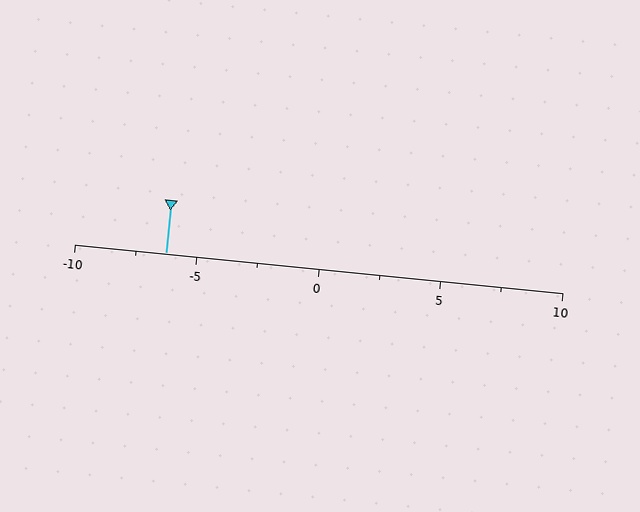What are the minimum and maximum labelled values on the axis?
The axis runs from -10 to 10.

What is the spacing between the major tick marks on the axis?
The major ticks are spaced 5 apart.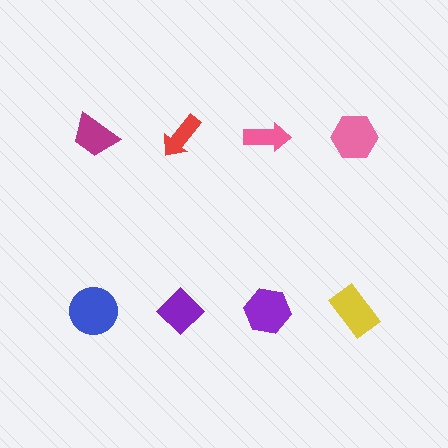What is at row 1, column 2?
A red arrow.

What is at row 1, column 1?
A magenta trapezoid.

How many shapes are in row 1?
4 shapes.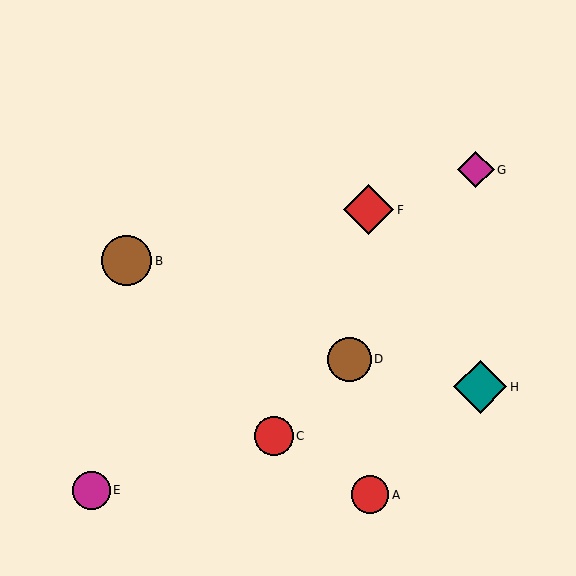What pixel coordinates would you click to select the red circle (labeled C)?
Click at (274, 436) to select the red circle C.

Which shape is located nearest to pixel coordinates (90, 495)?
The magenta circle (labeled E) at (91, 490) is nearest to that location.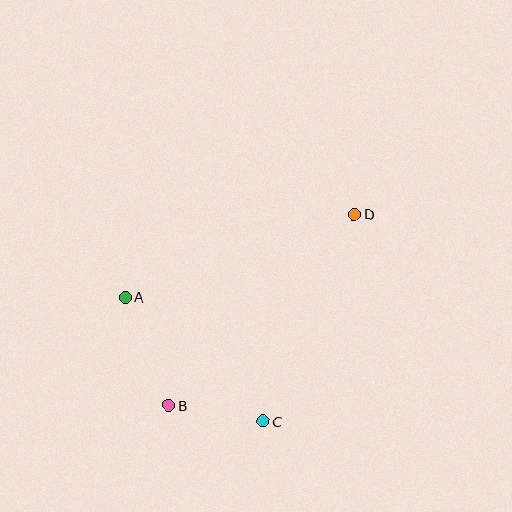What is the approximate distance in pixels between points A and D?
The distance between A and D is approximately 243 pixels.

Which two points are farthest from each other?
Points B and D are farthest from each other.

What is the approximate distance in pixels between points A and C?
The distance between A and C is approximately 186 pixels.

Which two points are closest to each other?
Points B and C are closest to each other.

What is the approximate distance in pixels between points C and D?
The distance between C and D is approximately 226 pixels.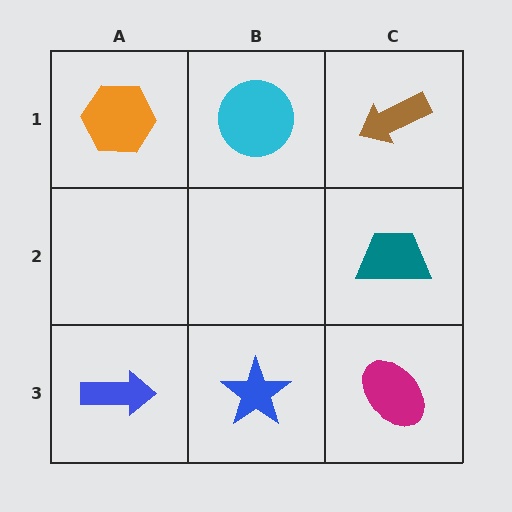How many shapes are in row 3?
3 shapes.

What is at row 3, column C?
A magenta ellipse.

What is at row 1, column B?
A cyan circle.